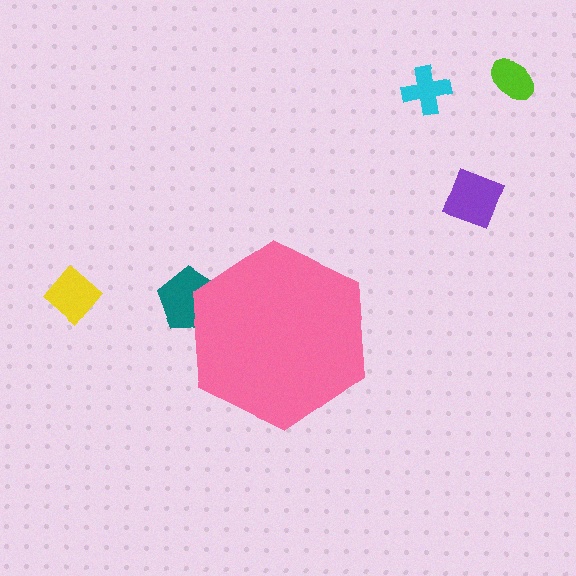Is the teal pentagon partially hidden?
Yes, the teal pentagon is partially hidden behind the pink hexagon.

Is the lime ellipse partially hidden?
No, the lime ellipse is fully visible.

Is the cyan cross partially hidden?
No, the cyan cross is fully visible.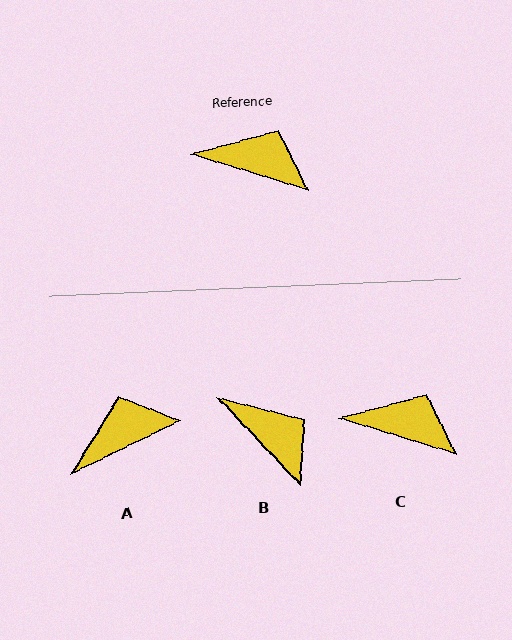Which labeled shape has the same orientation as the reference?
C.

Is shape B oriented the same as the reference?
No, it is off by about 29 degrees.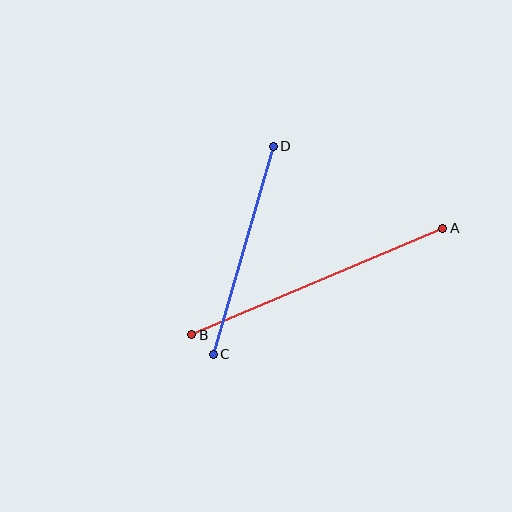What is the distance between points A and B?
The distance is approximately 273 pixels.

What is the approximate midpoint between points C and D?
The midpoint is at approximately (243, 250) pixels.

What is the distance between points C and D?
The distance is approximately 216 pixels.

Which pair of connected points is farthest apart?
Points A and B are farthest apart.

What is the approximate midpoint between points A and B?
The midpoint is at approximately (317, 281) pixels.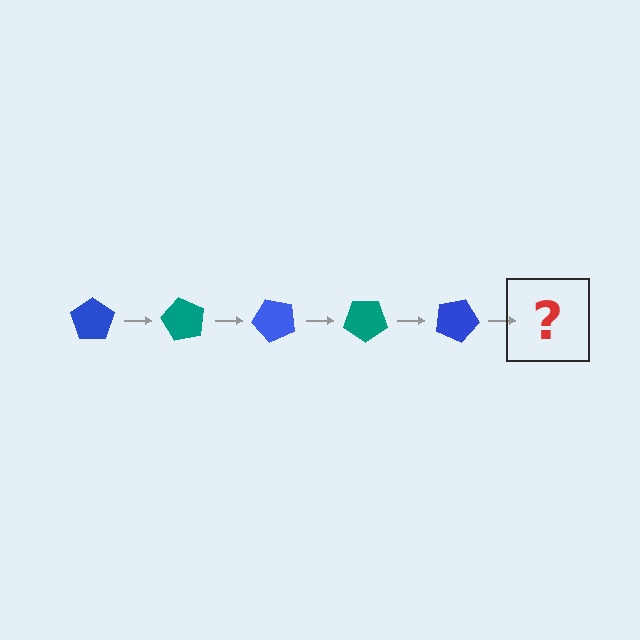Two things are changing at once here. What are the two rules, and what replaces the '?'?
The two rules are that it rotates 60 degrees each step and the color cycles through blue and teal. The '?' should be a teal pentagon, rotated 300 degrees from the start.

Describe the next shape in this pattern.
It should be a teal pentagon, rotated 300 degrees from the start.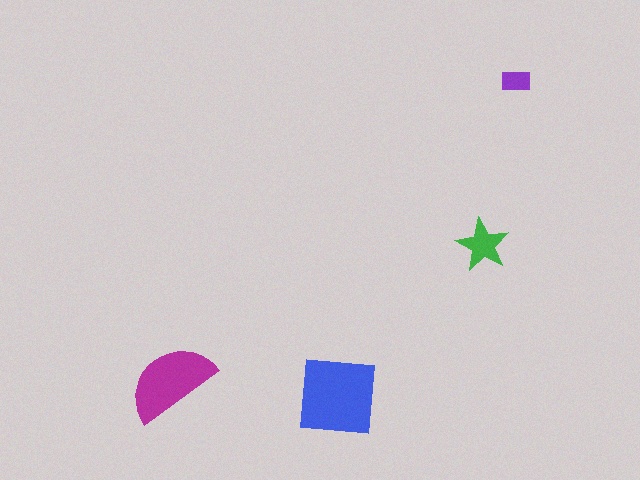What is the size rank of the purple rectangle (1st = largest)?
4th.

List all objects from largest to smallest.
The blue square, the magenta semicircle, the green star, the purple rectangle.